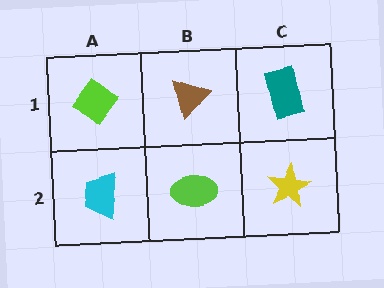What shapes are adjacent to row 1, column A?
A cyan trapezoid (row 2, column A), a brown triangle (row 1, column B).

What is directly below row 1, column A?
A cyan trapezoid.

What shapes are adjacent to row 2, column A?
A lime diamond (row 1, column A), a lime ellipse (row 2, column B).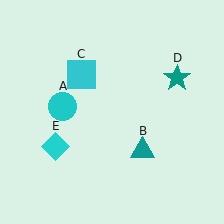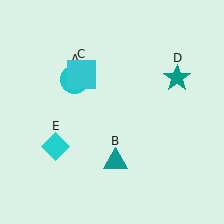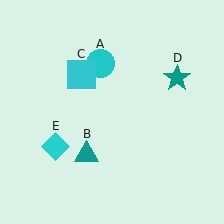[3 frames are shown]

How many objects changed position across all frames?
2 objects changed position: cyan circle (object A), teal triangle (object B).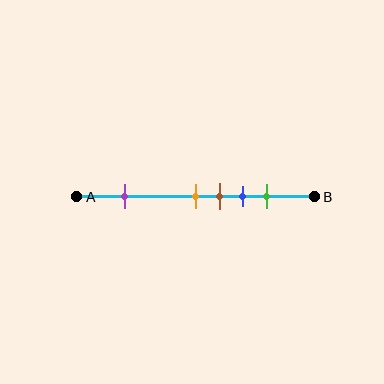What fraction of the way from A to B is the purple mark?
The purple mark is approximately 20% (0.2) of the way from A to B.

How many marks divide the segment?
There are 5 marks dividing the segment.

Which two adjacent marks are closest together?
The orange and brown marks are the closest adjacent pair.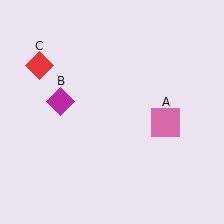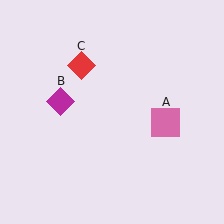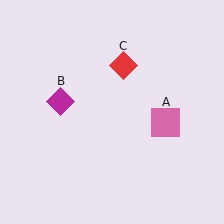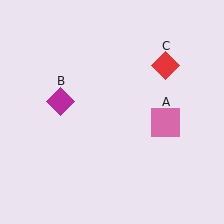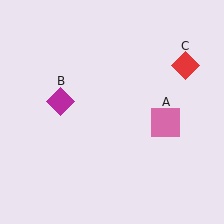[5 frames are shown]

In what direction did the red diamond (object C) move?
The red diamond (object C) moved right.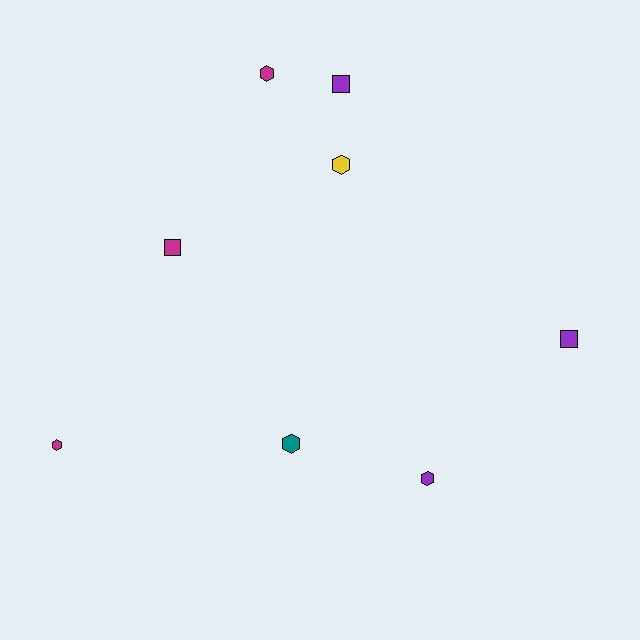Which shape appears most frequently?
Hexagon, with 5 objects.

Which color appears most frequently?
Magenta, with 3 objects.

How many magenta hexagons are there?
There are 2 magenta hexagons.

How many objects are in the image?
There are 8 objects.